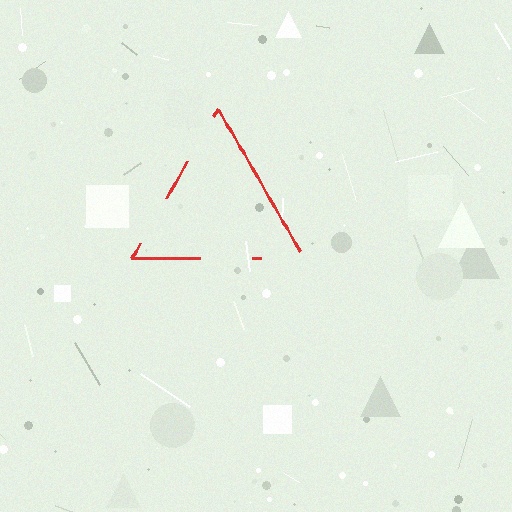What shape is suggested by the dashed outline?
The dashed outline suggests a triangle.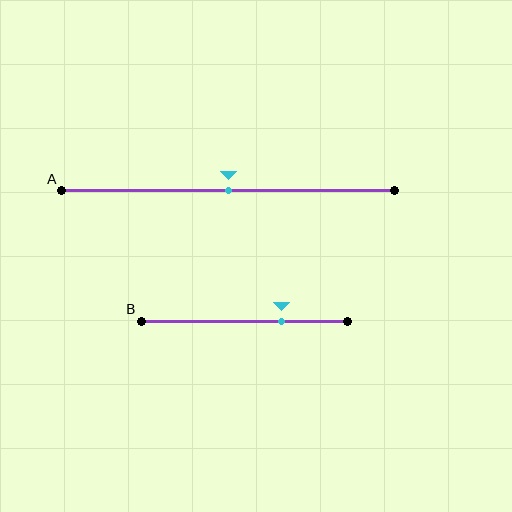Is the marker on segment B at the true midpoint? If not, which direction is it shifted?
No, the marker on segment B is shifted to the right by about 18% of the segment length.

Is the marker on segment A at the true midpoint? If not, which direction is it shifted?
Yes, the marker on segment A is at the true midpoint.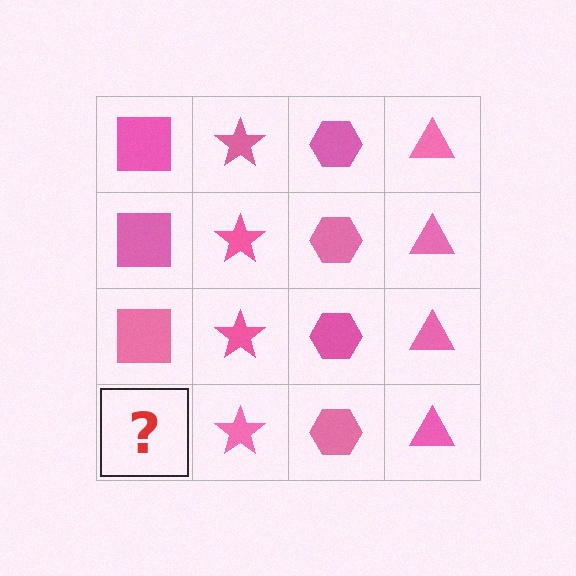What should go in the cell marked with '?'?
The missing cell should contain a pink square.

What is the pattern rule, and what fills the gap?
The rule is that each column has a consistent shape. The gap should be filled with a pink square.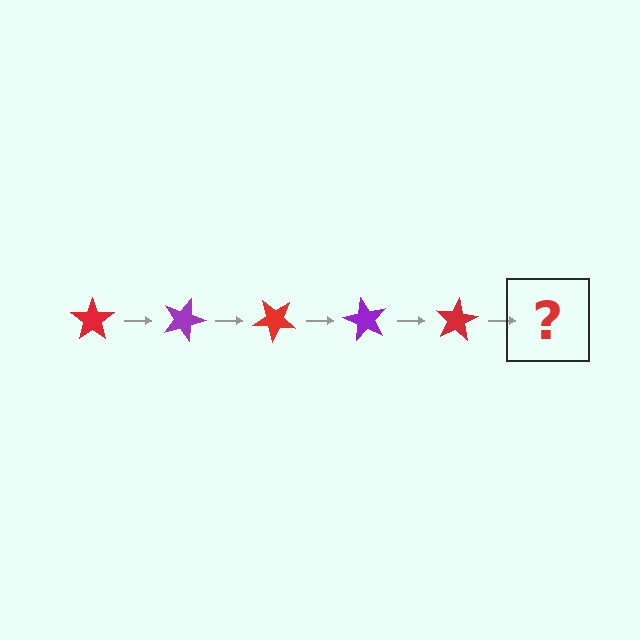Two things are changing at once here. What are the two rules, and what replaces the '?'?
The two rules are that it rotates 20 degrees each step and the color cycles through red and purple. The '?' should be a purple star, rotated 100 degrees from the start.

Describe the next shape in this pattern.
It should be a purple star, rotated 100 degrees from the start.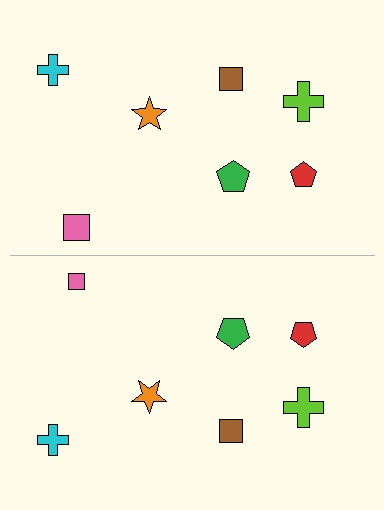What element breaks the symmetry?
The pink square on the bottom side has a different size than its mirror counterpart.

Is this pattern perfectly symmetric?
No, the pattern is not perfectly symmetric. The pink square on the bottom side has a different size than its mirror counterpart.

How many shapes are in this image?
There are 14 shapes in this image.